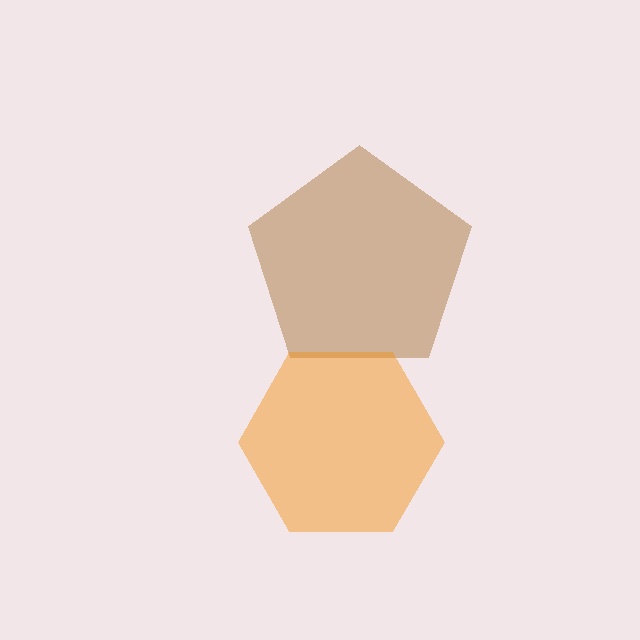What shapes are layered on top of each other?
The layered shapes are: a brown pentagon, an orange hexagon.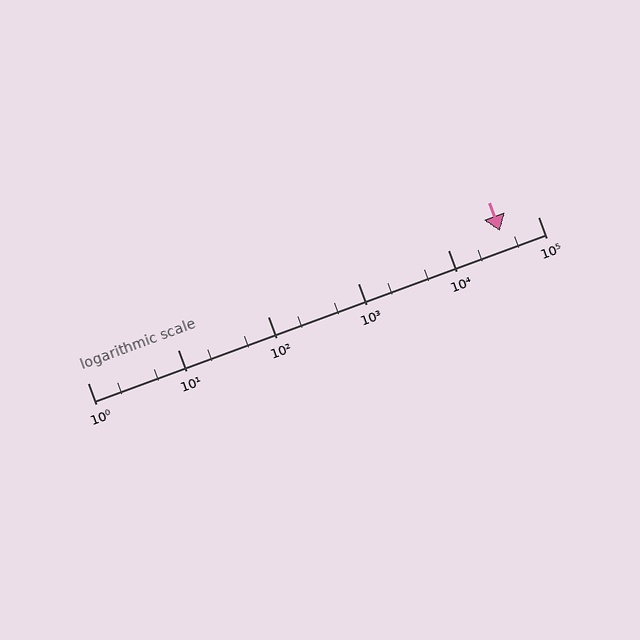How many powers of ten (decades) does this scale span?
The scale spans 5 decades, from 1 to 100000.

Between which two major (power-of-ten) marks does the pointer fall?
The pointer is between 10000 and 100000.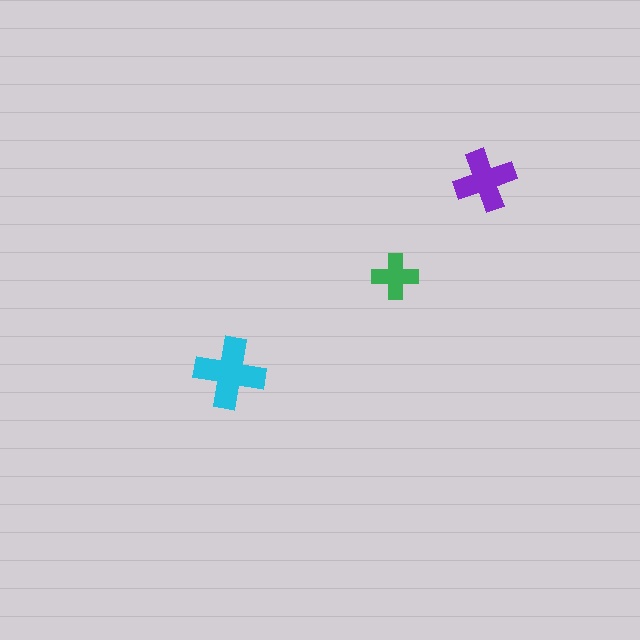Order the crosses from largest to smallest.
the cyan one, the purple one, the green one.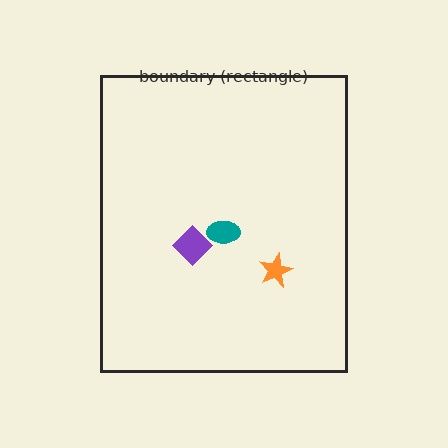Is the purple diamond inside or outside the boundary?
Inside.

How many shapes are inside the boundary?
3 inside, 0 outside.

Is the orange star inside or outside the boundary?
Inside.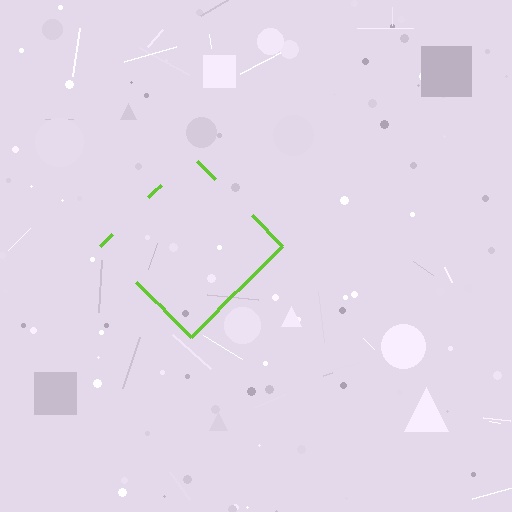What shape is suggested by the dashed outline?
The dashed outline suggests a diamond.